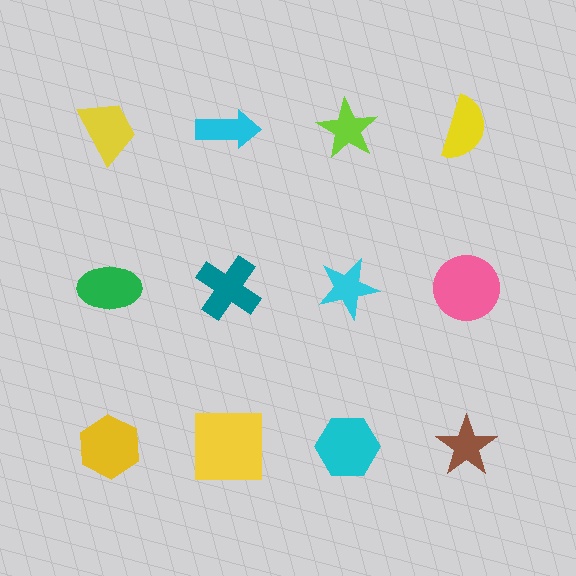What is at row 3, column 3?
A cyan hexagon.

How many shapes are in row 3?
4 shapes.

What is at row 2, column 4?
A pink circle.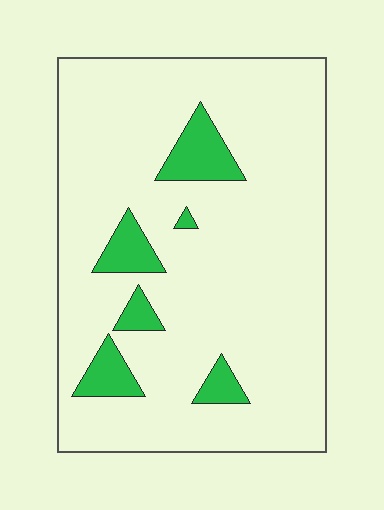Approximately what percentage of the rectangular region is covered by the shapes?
Approximately 10%.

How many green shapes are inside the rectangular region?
6.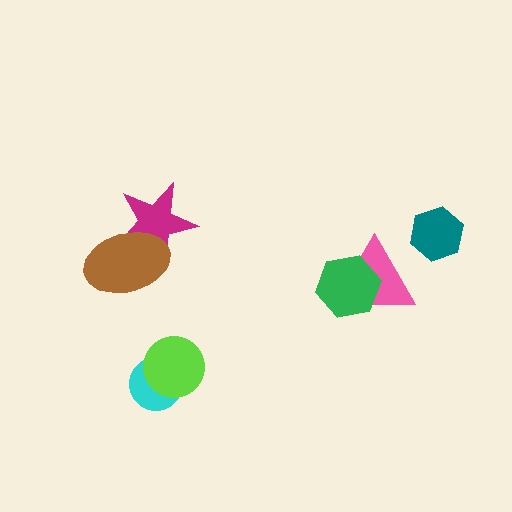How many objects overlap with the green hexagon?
1 object overlaps with the green hexagon.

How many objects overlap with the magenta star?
1 object overlaps with the magenta star.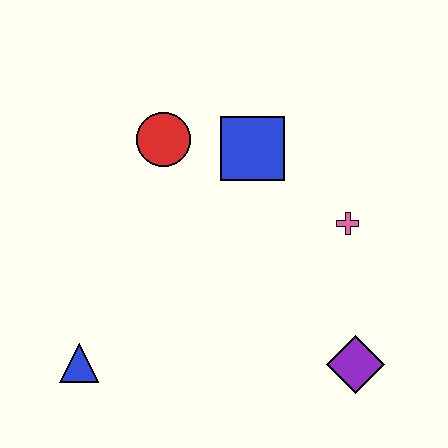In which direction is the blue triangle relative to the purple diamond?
The blue triangle is to the left of the purple diamond.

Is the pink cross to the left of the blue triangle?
No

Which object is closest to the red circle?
The blue square is closest to the red circle.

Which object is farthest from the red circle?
The purple diamond is farthest from the red circle.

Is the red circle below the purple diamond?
No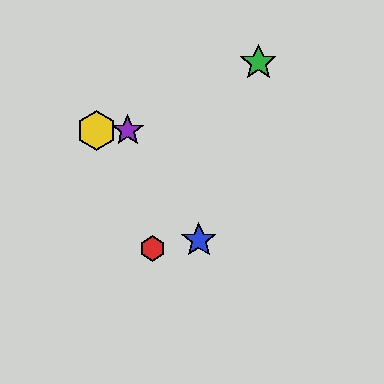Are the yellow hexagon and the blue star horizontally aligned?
No, the yellow hexagon is at y≈130 and the blue star is at y≈240.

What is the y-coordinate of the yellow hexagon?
The yellow hexagon is at y≈130.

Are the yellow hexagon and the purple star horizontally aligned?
Yes, both are at y≈130.